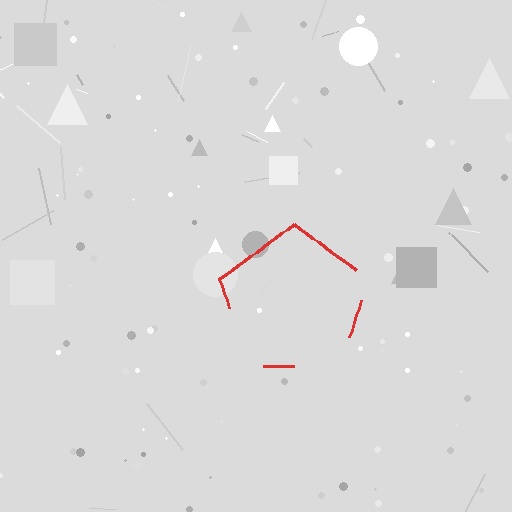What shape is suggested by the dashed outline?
The dashed outline suggests a pentagon.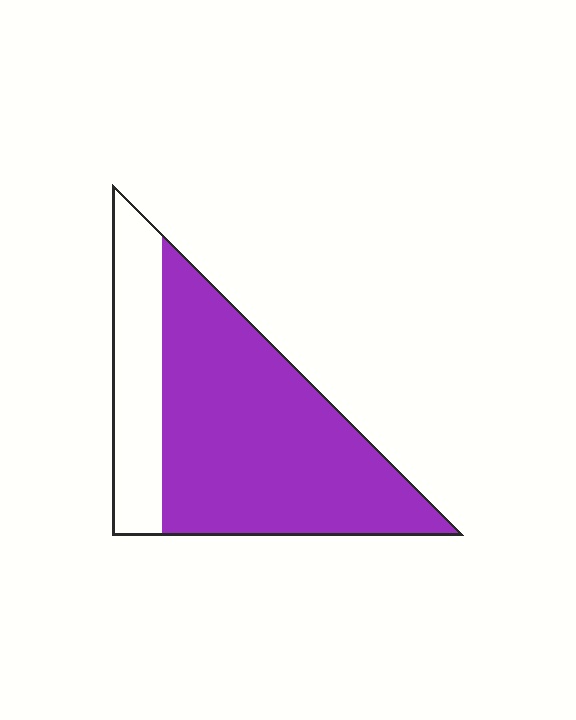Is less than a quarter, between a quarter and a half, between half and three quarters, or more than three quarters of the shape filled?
Between half and three quarters.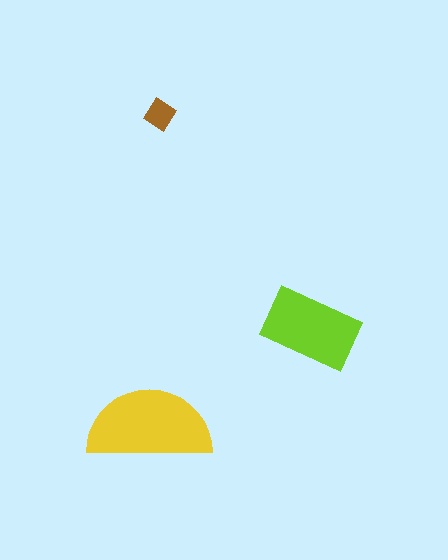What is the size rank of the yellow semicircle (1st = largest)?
1st.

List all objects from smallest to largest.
The brown diamond, the lime rectangle, the yellow semicircle.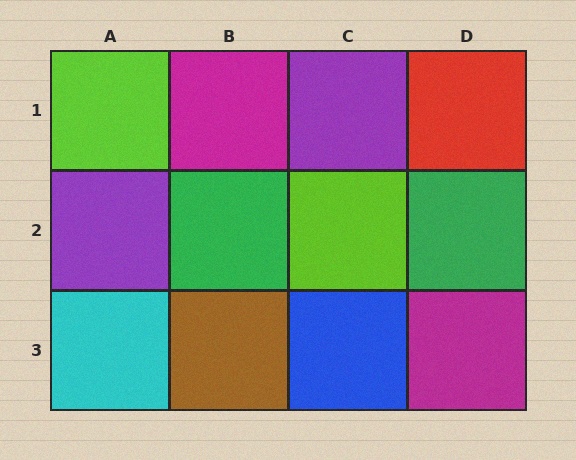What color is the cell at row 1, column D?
Red.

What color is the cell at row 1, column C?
Purple.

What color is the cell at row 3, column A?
Cyan.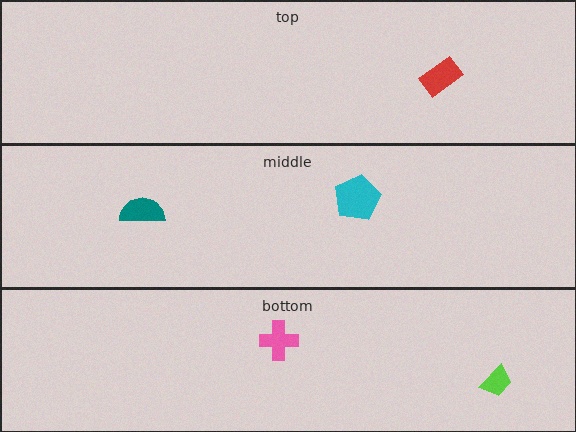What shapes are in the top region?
The red rectangle.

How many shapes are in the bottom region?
2.